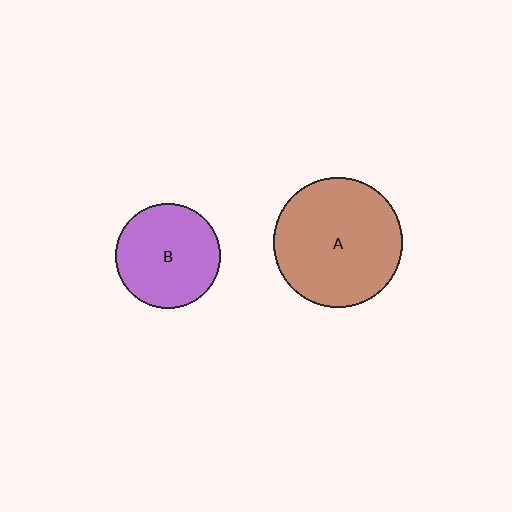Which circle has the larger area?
Circle A (brown).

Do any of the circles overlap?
No, none of the circles overlap.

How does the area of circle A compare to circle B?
Approximately 1.5 times.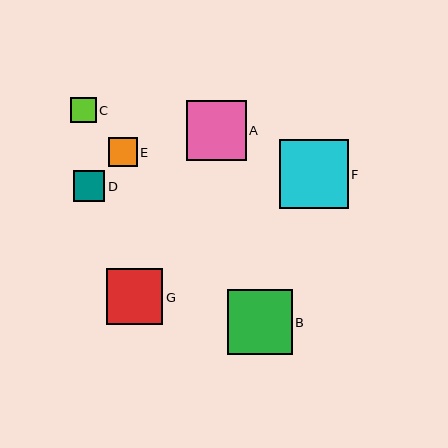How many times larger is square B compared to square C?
Square B is approximately 2.5 times the size of square C.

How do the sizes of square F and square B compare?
Square F and square B are approximately the same size.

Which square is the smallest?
Square C is the smallest with a size of approximately 26 pixels.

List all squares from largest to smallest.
From largest to smallest: F, B, A, G, D, E, C.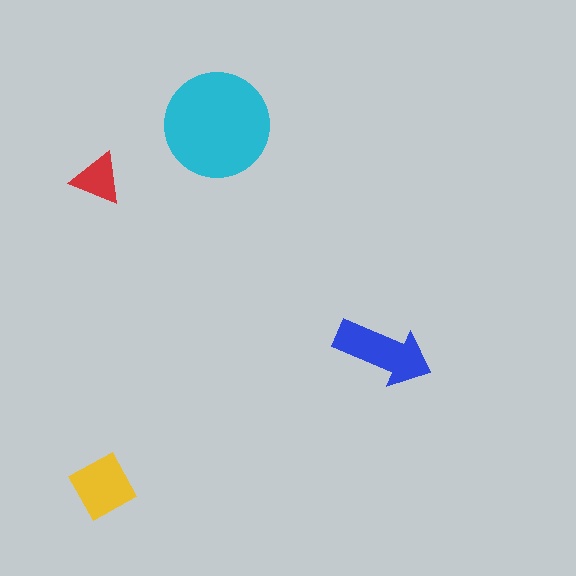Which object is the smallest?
The red triangle.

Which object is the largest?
The cyan circle.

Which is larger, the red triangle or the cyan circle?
The cyan circle.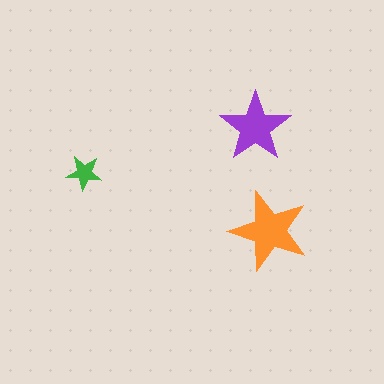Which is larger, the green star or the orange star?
The orange one.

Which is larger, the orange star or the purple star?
The orange one.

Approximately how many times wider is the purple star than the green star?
About 2 times wider.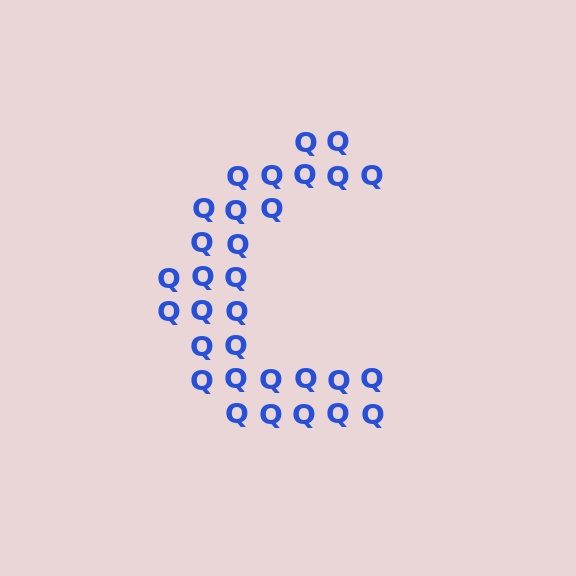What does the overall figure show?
The overall figure shows the letter C.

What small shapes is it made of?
It is made of small letter Q's.